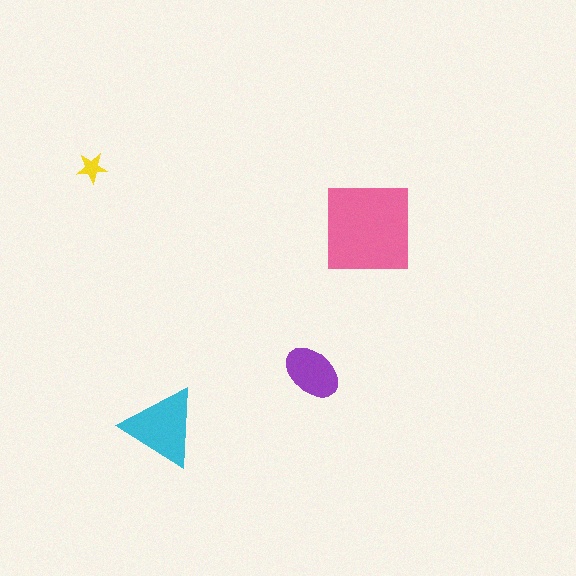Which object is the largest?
The pink square.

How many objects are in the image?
There are 4 objects in the image.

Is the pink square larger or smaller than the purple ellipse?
Larger.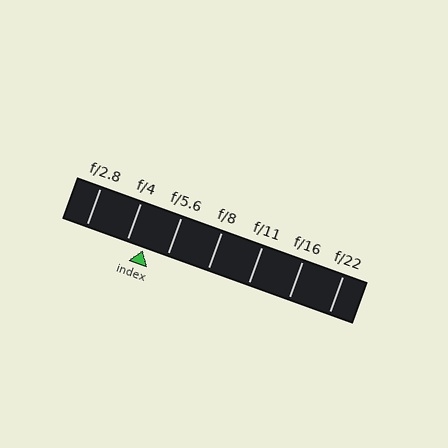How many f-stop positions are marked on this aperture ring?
There are 7 f-stop positions marked.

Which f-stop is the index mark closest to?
The index mark is closest to f/4.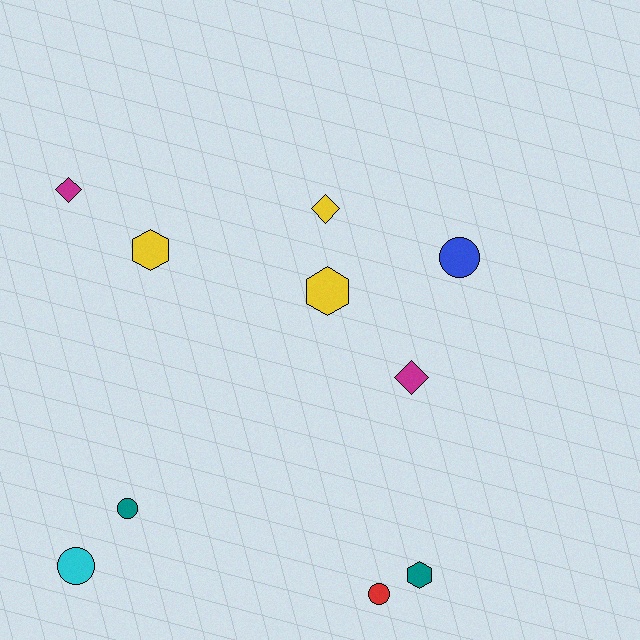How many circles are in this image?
There are 4 circles.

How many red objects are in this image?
There is 1 red object.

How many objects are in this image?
There are 10 objects.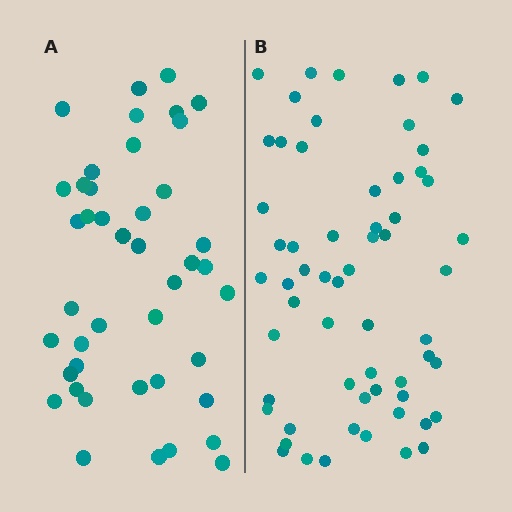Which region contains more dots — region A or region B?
Region B (the right region) has more dots.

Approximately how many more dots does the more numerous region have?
Region B has approximately 15 more dots than region A.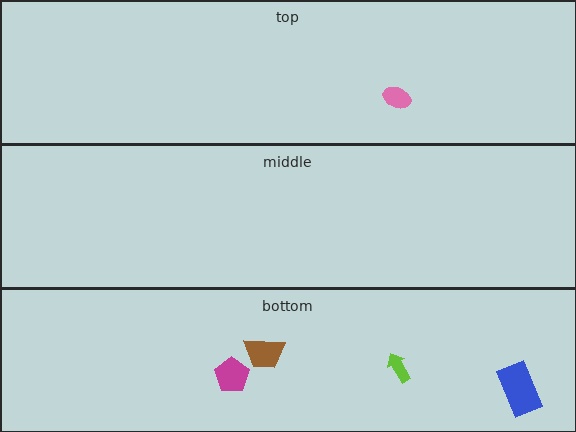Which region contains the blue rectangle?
The bottom region.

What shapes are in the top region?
The pink ellipse.